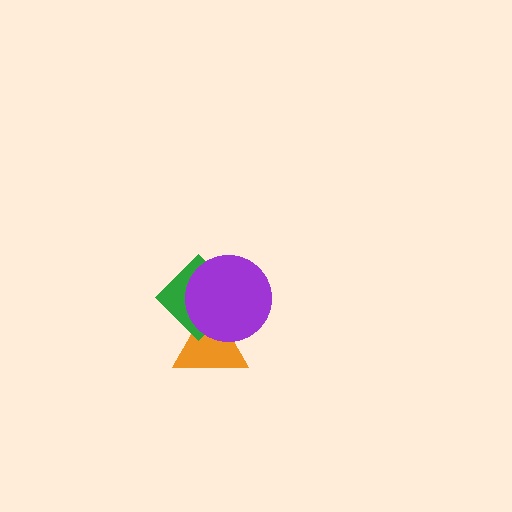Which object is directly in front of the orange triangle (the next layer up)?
The green diamond is directly in front of the orange triangle.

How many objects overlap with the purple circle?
2 objects overlap with the purple circle.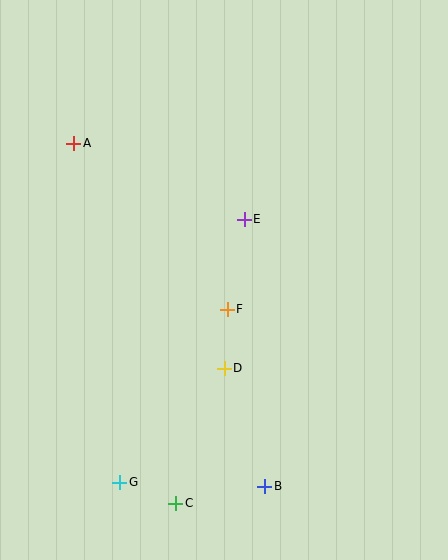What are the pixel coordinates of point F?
Point F is at (227, 309).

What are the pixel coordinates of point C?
Point C is at (176, 503).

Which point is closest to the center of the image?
Point F at (227, 309) is closest to the center.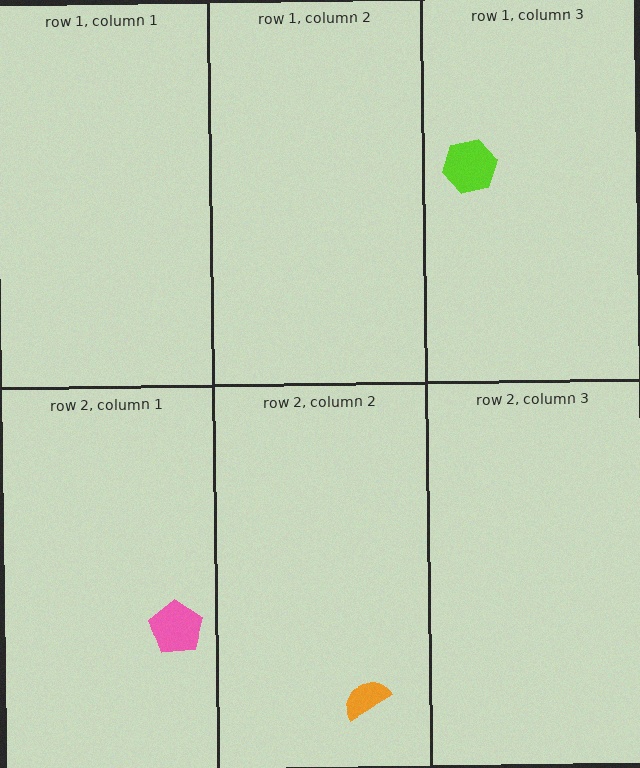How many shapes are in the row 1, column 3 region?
1.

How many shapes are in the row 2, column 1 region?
1.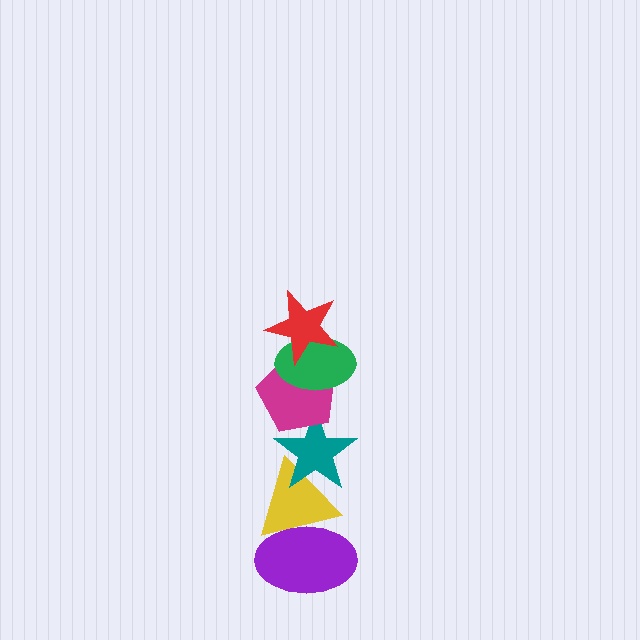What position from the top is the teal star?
The teal star is 4th from the top.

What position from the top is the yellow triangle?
The yellow triangle is 5th from the top.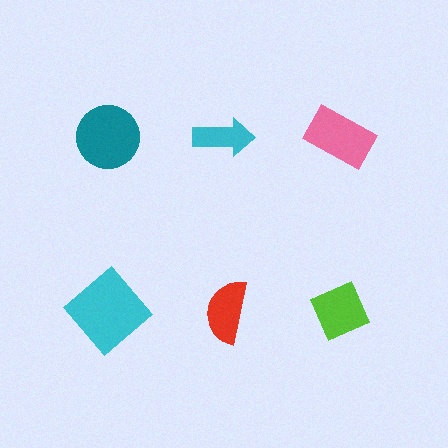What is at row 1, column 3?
A pink rectangle.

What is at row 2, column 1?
A cyan diamond.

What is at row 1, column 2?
A cyan arrow.